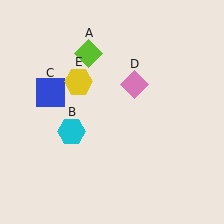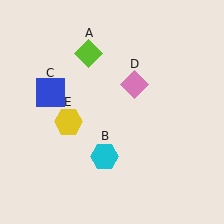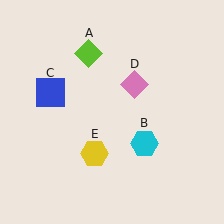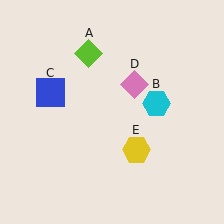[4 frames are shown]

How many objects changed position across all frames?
2 objects changed position: cyan hexagon (object B), yellow hexagon (object E).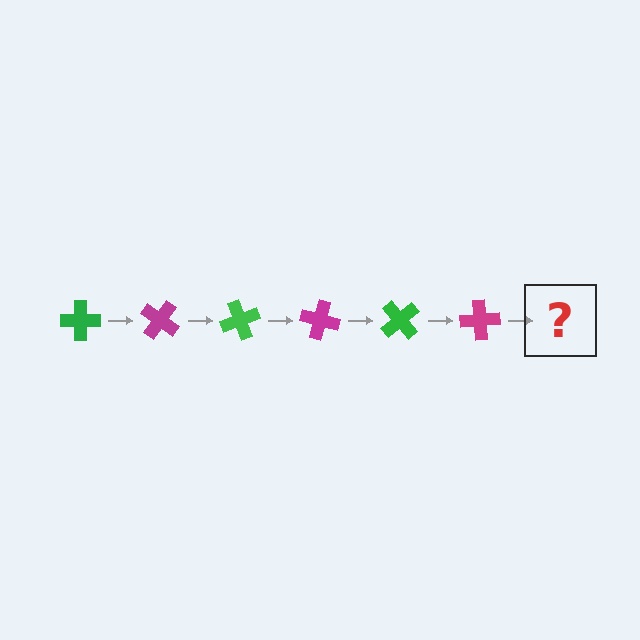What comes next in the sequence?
The next element should be a green cross, rotated 210 degrees from the start.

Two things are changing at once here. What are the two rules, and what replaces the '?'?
The two rules are that it rotates 35 degrees each step and the color cycles through green and magenta. The '?' should be a green cross, rotated 210 degrees from the start.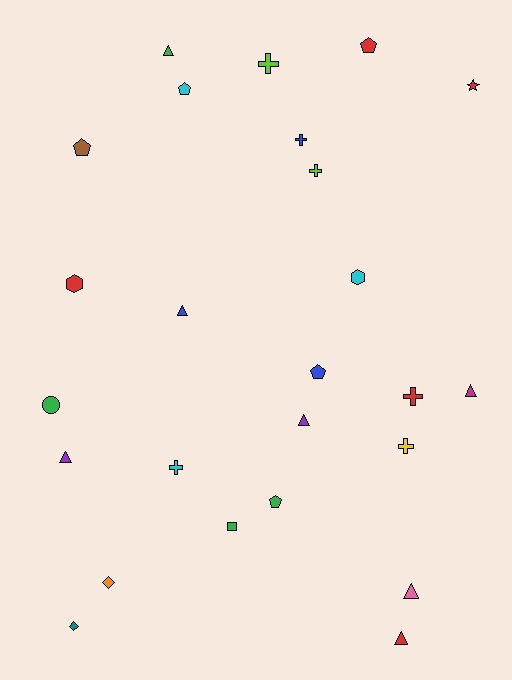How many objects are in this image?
There are 25 objects.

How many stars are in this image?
There is 1 star.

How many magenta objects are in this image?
There is 1 magenta object.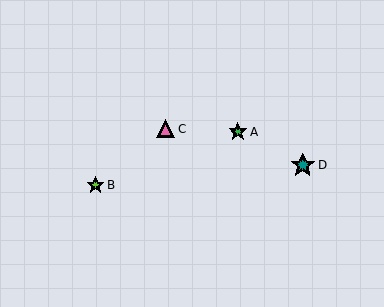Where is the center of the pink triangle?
The center of the pink triangle is at (166, 129).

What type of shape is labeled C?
Shape C is a pink triangle.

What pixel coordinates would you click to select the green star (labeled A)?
Click at (238, 132) to select the green star A.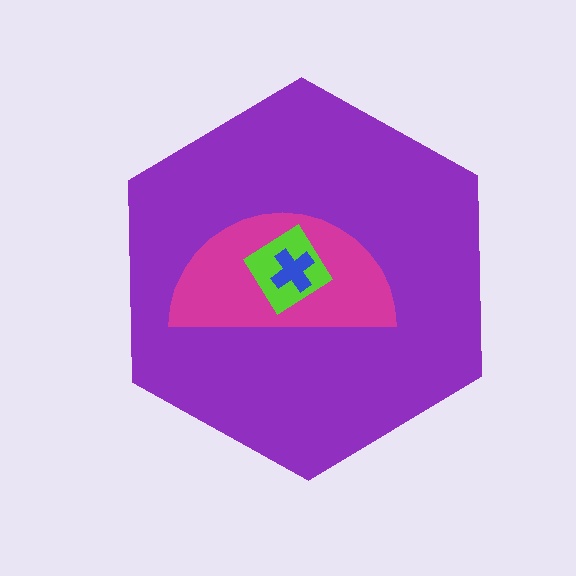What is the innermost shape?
The blue cross.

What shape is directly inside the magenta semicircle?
The lime diamond.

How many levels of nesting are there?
4.